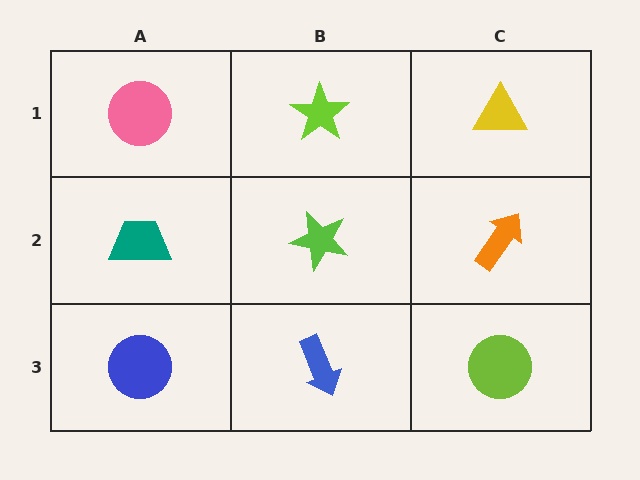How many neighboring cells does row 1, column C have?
2.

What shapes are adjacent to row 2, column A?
A pink circle (row 1, column A), a blue circle (row 3, column A), a lime star (row 2, column B).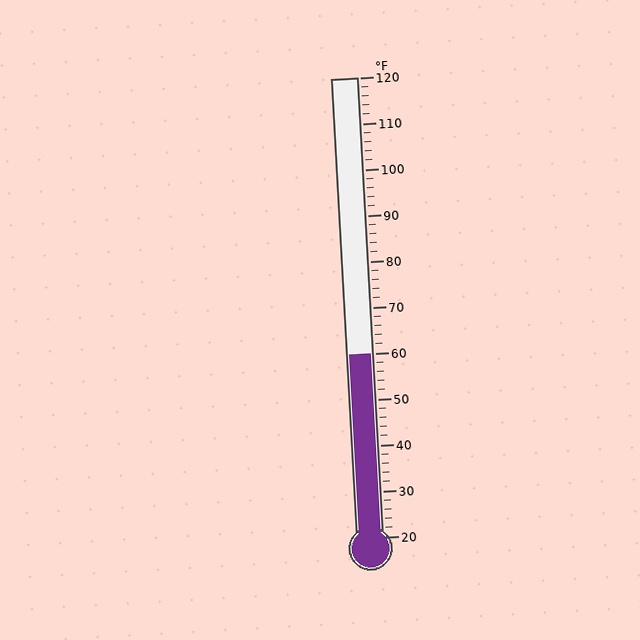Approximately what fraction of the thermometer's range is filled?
The thermometer is filled to approximately 40% of its range.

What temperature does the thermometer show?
The thermometer shows approximately 60°F.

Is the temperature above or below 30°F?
The temperature is above 30°F.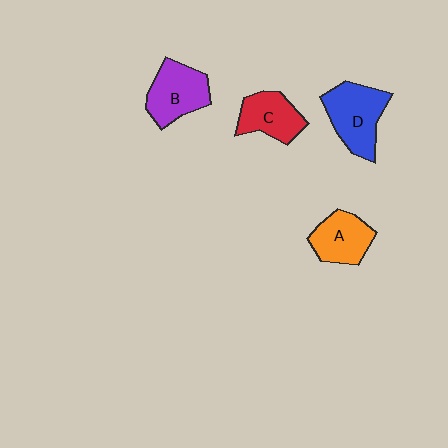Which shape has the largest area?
Shape D (blue).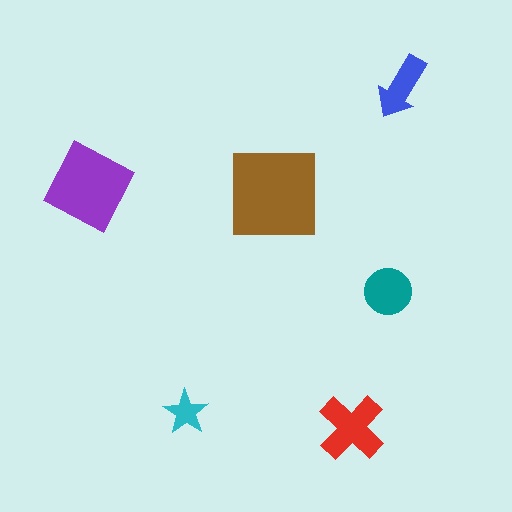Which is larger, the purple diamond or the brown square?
The brown square.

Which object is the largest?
The brown square.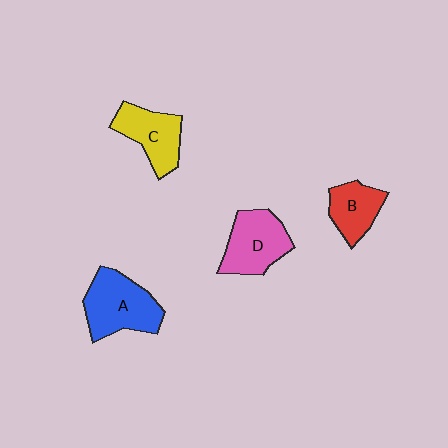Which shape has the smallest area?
Shape B (red).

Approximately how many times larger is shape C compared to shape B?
Approximately 1.2 times.